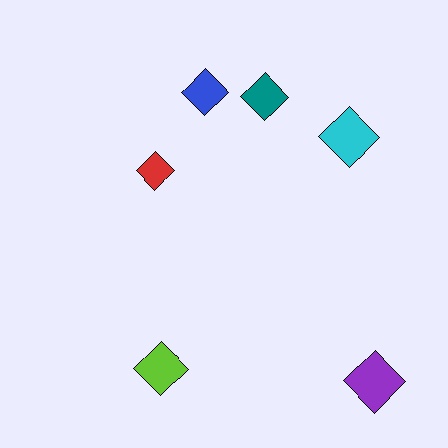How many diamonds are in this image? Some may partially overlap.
There are 6 diamonds.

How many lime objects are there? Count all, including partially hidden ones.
There is 1 lime object.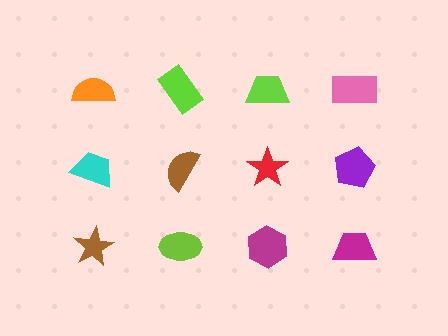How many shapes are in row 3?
4 shapes.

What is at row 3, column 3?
A magenta hexagon.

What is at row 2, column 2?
A brown semicircle.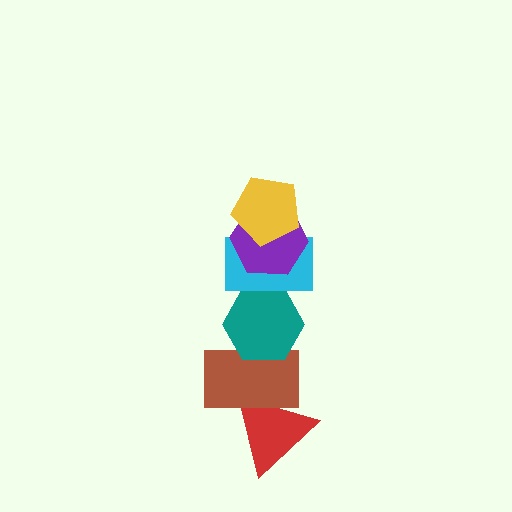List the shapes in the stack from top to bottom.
From top to bottom: the yellow pentagon, the purple hexagon, the cyan rectangle, the teal hexagon, the brown rectangle, the red triangle.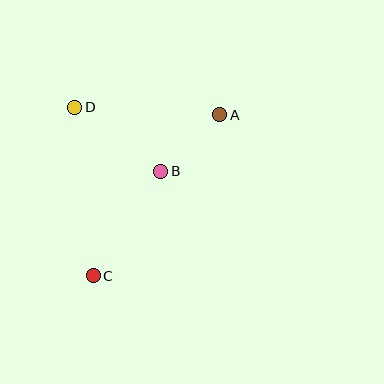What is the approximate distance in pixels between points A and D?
The distance between A and D is approximately 145 pixels.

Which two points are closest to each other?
Points A and B are closest to each other.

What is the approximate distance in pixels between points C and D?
The distance between C and D is approximately 170 pixels.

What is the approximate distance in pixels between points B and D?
The distance between B and D is approximately 107 pixels.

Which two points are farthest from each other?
Points A and C are farthest from each other.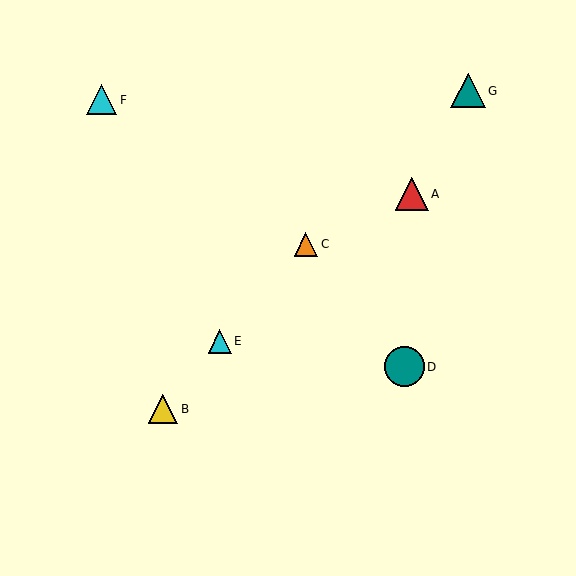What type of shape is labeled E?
Shape E is a cyan triangle.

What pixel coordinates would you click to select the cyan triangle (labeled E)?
Click at (220, 341) to select the cyan triangle E.